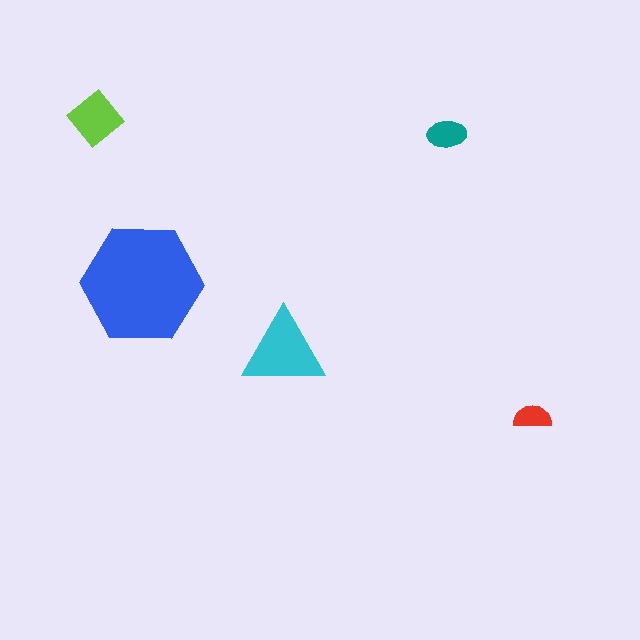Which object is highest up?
The lime diamond is topmost.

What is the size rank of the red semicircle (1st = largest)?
5th.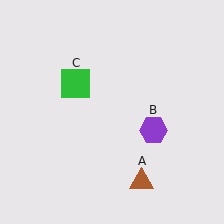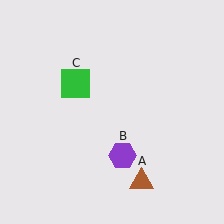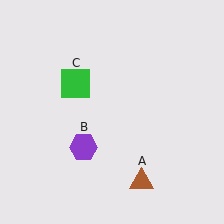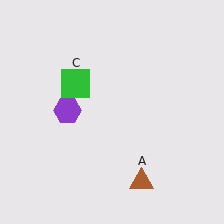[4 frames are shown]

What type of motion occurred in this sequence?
The purple hexagon (object B) rotated clockwise around the center of the scene.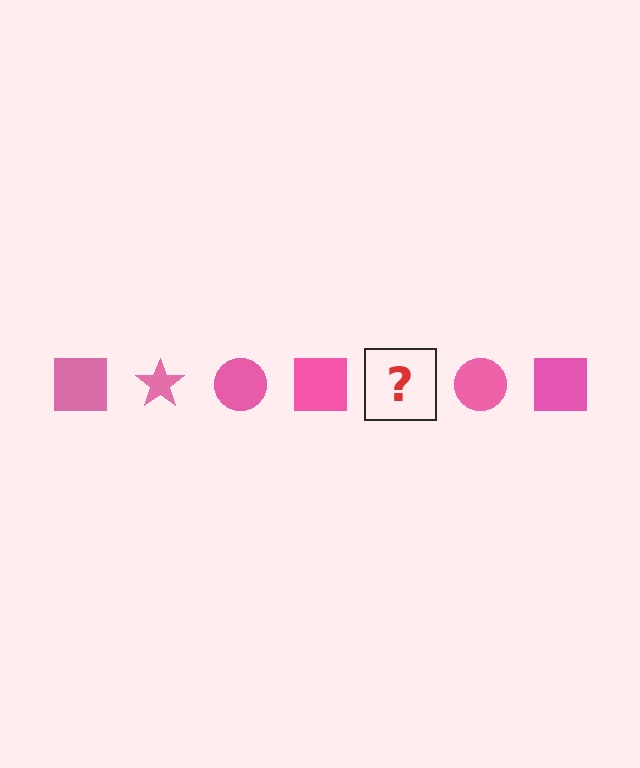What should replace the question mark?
The question mark should be replaced with a pink star.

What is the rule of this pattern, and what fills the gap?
The rule is that the pattern cycles through square, star, circle shapes in pink. The gap should be filled with a pink star.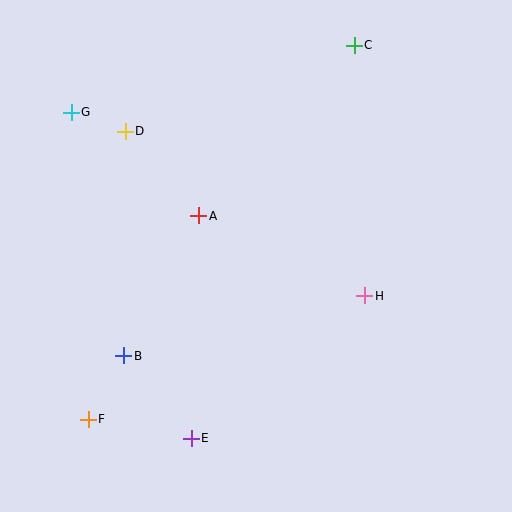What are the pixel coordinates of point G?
Point G is at (71, 112).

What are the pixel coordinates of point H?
Point H is at (365, 296).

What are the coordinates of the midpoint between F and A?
The midpoint between F and A is at (144, 317).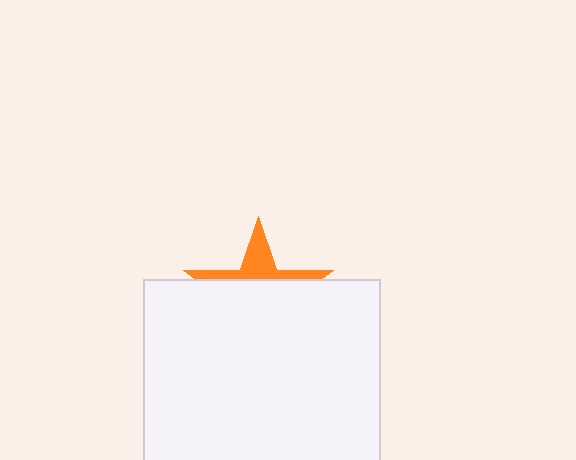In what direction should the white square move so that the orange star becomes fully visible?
The white square should move down. That is the shortest direction to clear the overlap and leave the orange star fully visible.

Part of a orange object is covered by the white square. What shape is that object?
It is a star.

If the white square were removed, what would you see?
You would see the complete orange star.